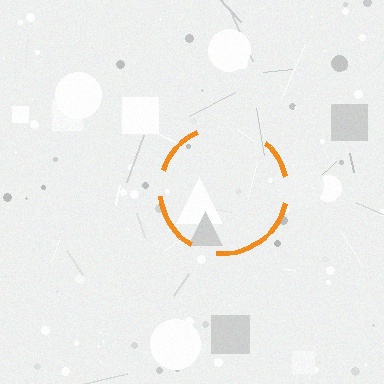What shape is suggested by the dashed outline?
The dashed outline suggests a circle.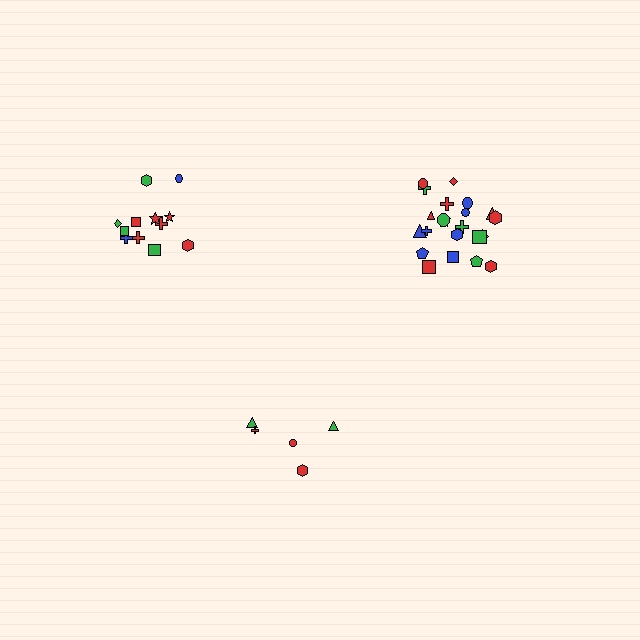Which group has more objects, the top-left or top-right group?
The top-right group.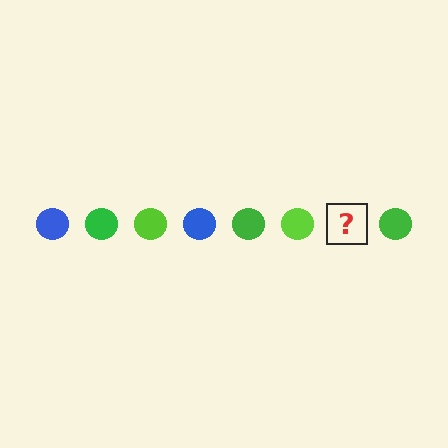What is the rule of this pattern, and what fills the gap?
The rule is that the pattern cycles through blue, green, lime circles. The gap should be filled with a blue circle.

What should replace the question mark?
The question mark should be replaced with a blue circle.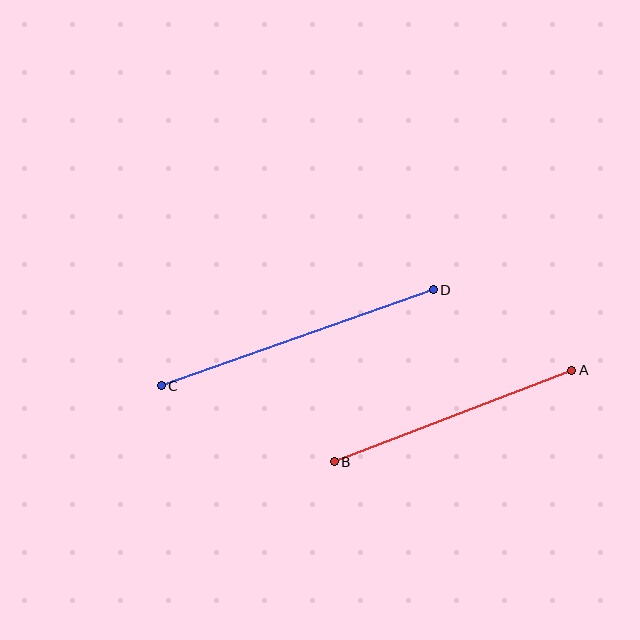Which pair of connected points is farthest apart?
Points C and D are farthest apart.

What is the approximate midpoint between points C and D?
The midpoint is at approximately (297, 338) pixels.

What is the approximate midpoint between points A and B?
The midpoint is at approximately (453, 416) pixels.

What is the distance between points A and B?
The distance is approximately 255 pixels.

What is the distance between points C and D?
The distance is approximately 289 pixels.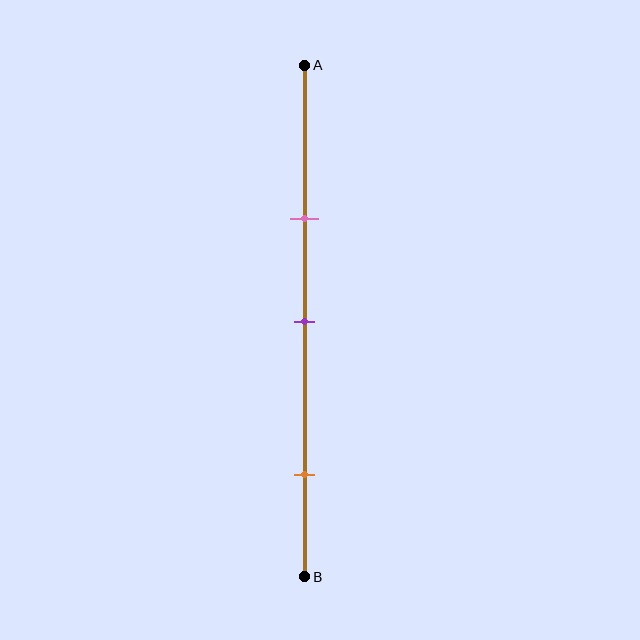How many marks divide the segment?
There are 3 marks dividing the segment.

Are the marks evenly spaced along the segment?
No, the marks are not evenly spaced.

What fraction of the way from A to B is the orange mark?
The orange mark is approximately 80% (0.8) of the way from A to B.